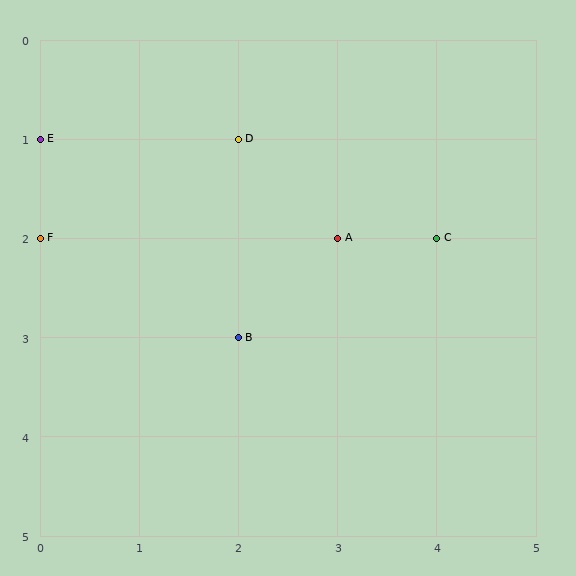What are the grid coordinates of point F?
Point F is at grid coordinates (0, 2).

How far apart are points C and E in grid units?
Points C and E are 4 columns and 1 row apart (about 4.1 grid units diagonally).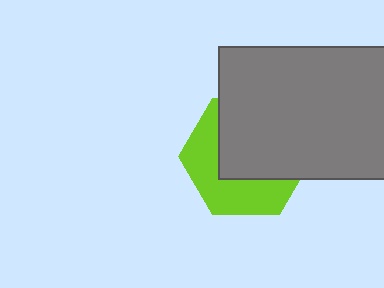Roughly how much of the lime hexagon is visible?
A small part of it is visible (roughly 44%).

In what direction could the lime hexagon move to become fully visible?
The lime hexagon could move toward the lower-left. That would shift it out from behind the gray rectangle entirely.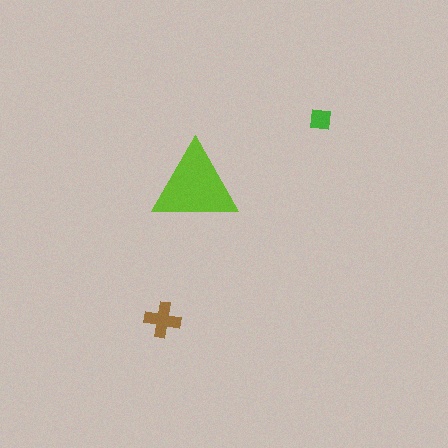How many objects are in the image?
There are 3 objects in the image.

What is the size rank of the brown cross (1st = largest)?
2nd.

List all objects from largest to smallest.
The lime triangle, the brown cross, the green square.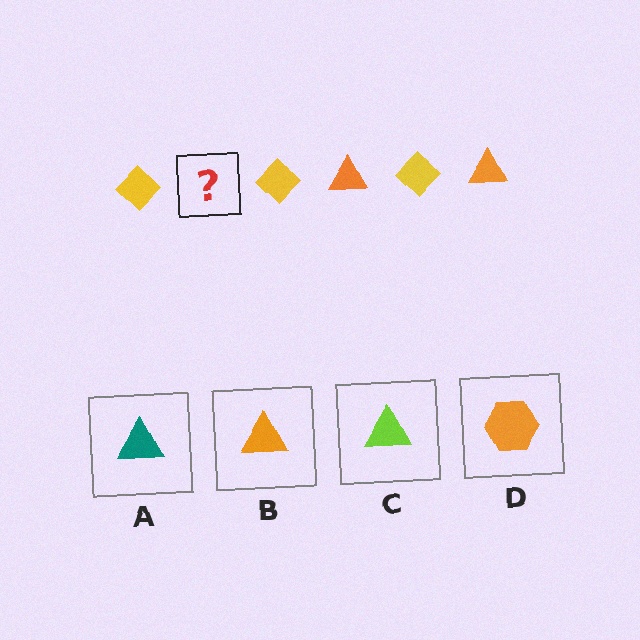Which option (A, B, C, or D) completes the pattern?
B.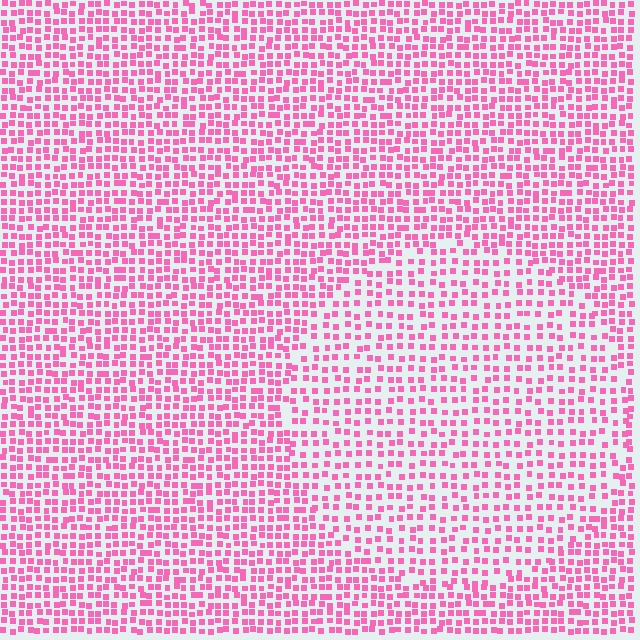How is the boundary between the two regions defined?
The boundary is defined by a change in element density (approximately 1.6x ratio). All elements are the same color, size, and shape.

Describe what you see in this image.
The image contains small pink elements arranged at two different densities. A circle-shaped region is visible where the elements are less densely packed than the surrounding area.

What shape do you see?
I see a circle.